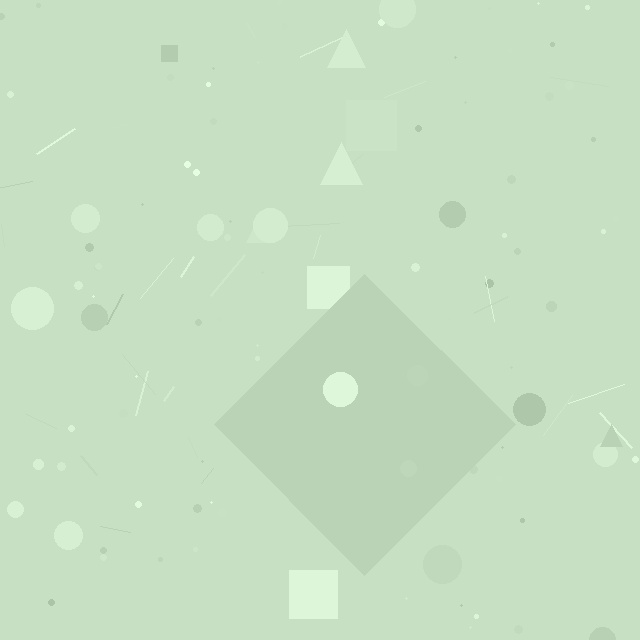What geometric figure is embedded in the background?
A diamond is embedded in the background.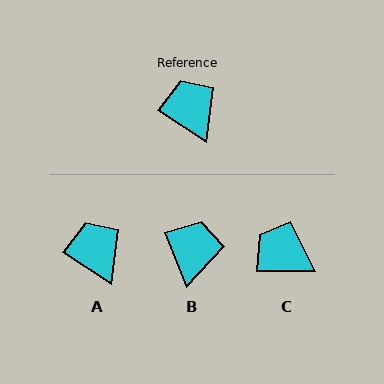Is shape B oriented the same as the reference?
No, it is off by about 36 degrees.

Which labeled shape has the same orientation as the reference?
A.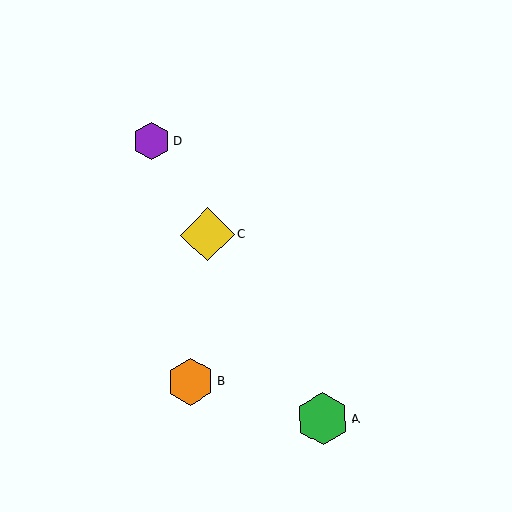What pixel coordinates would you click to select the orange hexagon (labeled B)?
Click at (191, 382) to select the orange hexagon B.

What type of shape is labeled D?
Shape D is a purple hexagon.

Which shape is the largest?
The yellow diamond (labeled C) is the largest.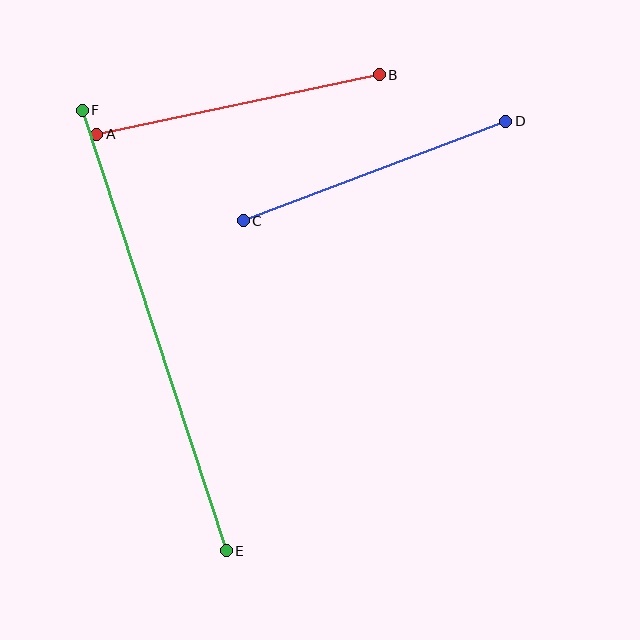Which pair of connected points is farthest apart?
Points E and F are farthest apart.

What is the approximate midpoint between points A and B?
The midpoint is at approximately (238, 105) pixels.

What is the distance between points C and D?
The distance is approximately 281 pixels.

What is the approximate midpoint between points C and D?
The midpoint is at approximately (374, 171) pixels.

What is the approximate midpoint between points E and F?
The midpoint is at approximately (154, 330) pixels.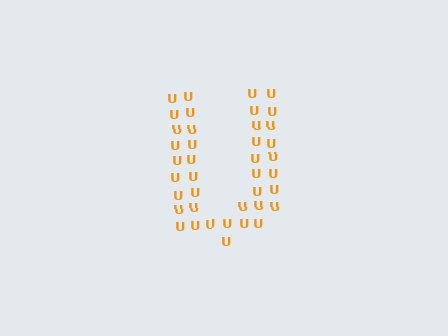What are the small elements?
The small elements are letter U's.